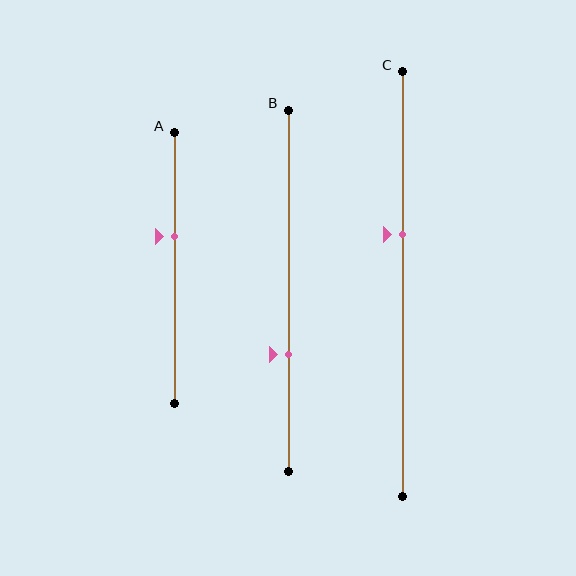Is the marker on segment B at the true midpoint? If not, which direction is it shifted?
No, the marker on segment B is shifted downward by about 17% of the segment length.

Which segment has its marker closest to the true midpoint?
Segment A has its marker closest to the true midpoint.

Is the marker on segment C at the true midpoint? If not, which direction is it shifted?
No, the marker on segment C is shifted upward by about 12% of the segment length.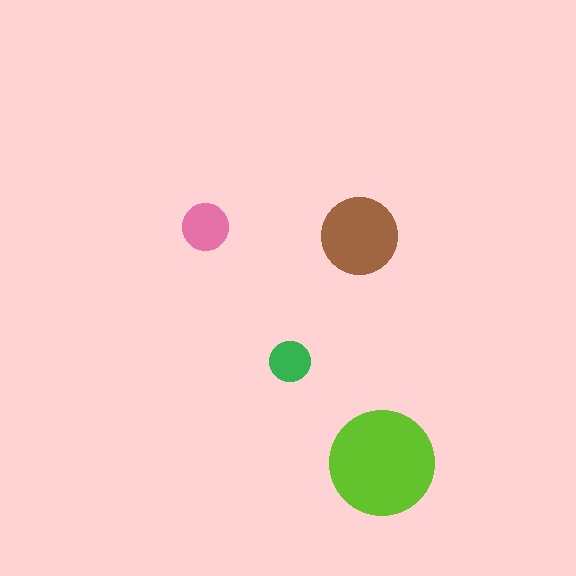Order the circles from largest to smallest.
the lime one, the brown one, the pink one, the green one.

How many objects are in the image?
There are 4 objects in the image.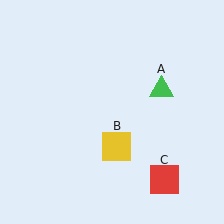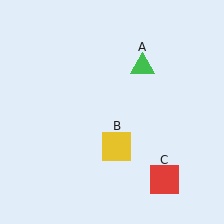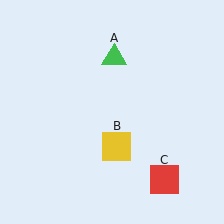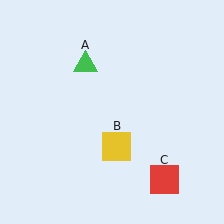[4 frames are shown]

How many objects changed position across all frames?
1 object changed position: green triangle (object A).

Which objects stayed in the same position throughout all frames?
Yellow square (object B) and red square (object C) remained stationary.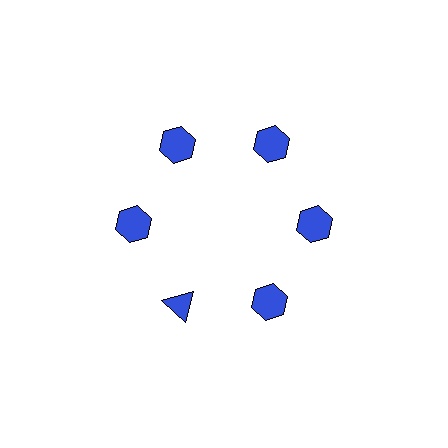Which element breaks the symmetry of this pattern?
The blue triangle at roughly the 7 o'clock position breaks the symmetry. All other shapes are blue hexagons.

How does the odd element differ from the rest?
It has a different shape: triangle instead of hexagon.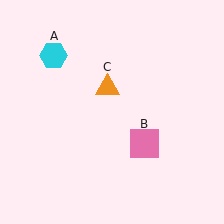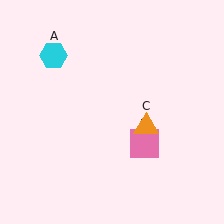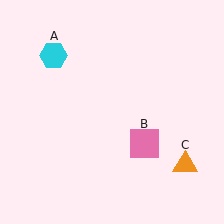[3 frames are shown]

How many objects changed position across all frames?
1 object changed position: orange triangle (object C).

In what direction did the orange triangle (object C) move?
The orange triangle (object C) moved down and to the right.